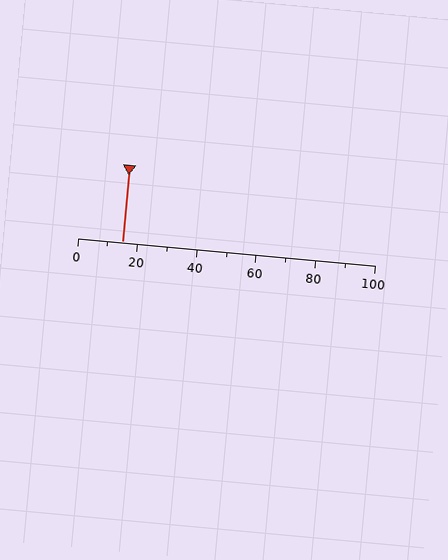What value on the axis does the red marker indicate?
The marker indicates approximately 15.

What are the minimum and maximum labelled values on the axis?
The axis runs from 0 to 100.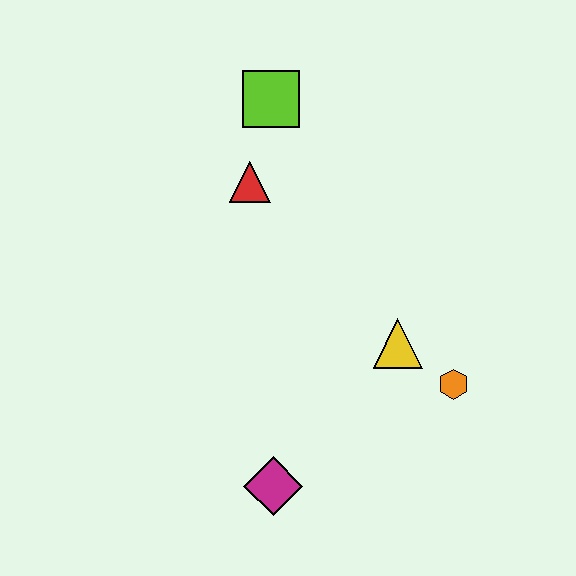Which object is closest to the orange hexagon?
The yellow triangle is closest to the orange hexagon.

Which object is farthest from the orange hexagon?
The lime square is farthest from the orange hexagon.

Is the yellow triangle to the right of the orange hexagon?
No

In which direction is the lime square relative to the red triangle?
The lime square is above the red triangle.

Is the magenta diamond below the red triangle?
Yes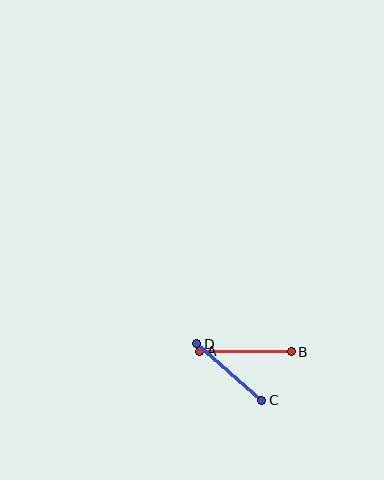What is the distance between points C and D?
The distance is approximately 86 pixels.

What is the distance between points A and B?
The distance is approximately 92 pixels.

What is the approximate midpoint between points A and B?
The midpoint is at approximately (246, 351) pixels.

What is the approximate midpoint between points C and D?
The midpoint is at approximately (229, 372) pixels.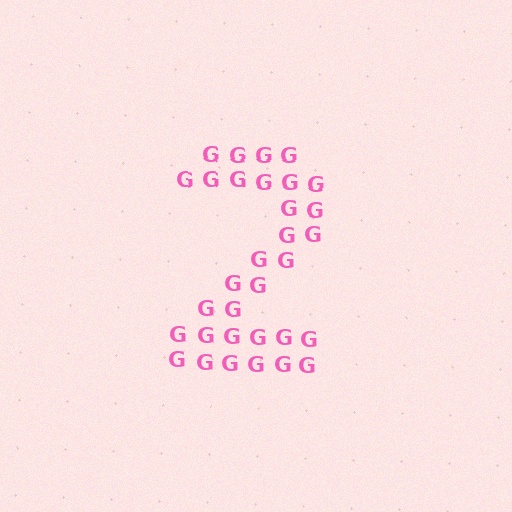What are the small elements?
The small elements are letter G's.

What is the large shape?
The large shape is the digit 2.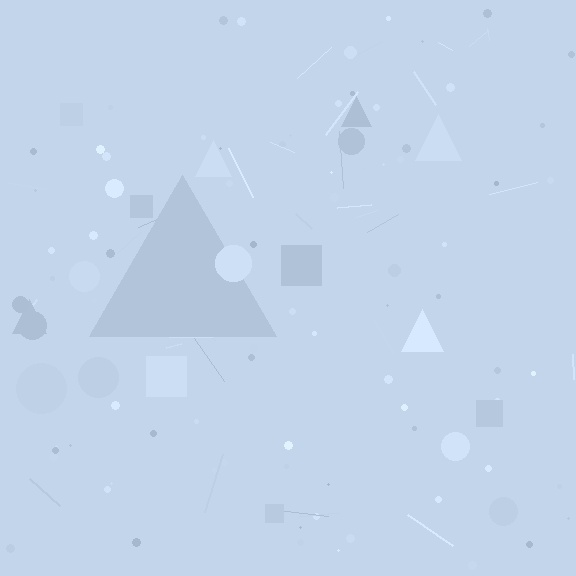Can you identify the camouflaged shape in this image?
The camouflaged shape is a triangle.